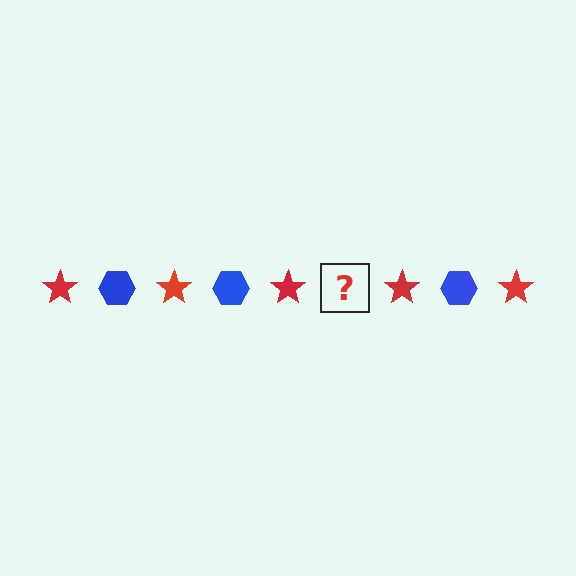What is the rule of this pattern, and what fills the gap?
The rule is that the pattern alternates between red star and blue hexagon. The gap should be filled with a blue hexagon.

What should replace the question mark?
The question mark should be replaced with a blue hexagon.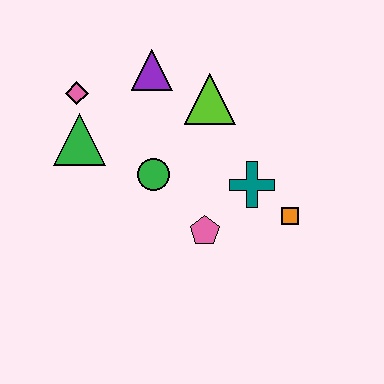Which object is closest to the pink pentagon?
The teal cross is closest to the pink pentagon.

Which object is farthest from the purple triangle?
The orange square is farthest from the purple triangle.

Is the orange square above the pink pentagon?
Yes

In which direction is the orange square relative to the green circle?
The orange square is to the right of the green circle.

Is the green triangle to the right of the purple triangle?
No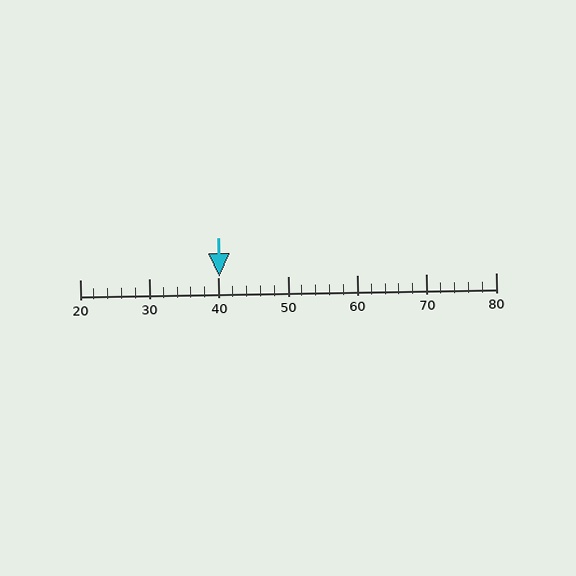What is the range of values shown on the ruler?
The ruler shows values from 20 to 80.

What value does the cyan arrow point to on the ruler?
The cyan arrow points to approximately 40.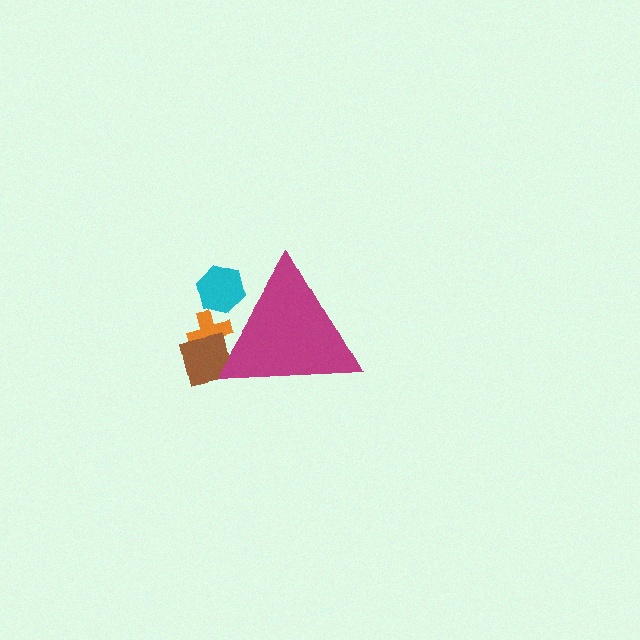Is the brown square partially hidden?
Yes, the brown square is partially hidden behind the magenta triangle.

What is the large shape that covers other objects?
A magenta triangle.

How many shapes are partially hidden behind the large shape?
3 shapes are partially hidden.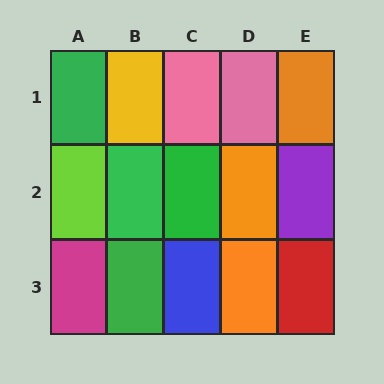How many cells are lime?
1 cell is lime.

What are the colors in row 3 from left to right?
Magenta, green, blue, orange, red.